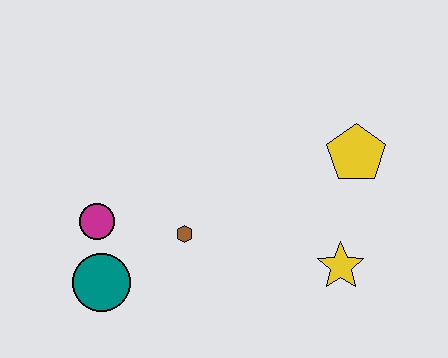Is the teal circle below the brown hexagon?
Yes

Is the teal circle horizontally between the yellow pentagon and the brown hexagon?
No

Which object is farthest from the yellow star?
The magenta circle is farthest from the yellow star.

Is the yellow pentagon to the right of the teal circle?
Yes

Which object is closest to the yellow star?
The yellow pentagon is closest to the yellow star.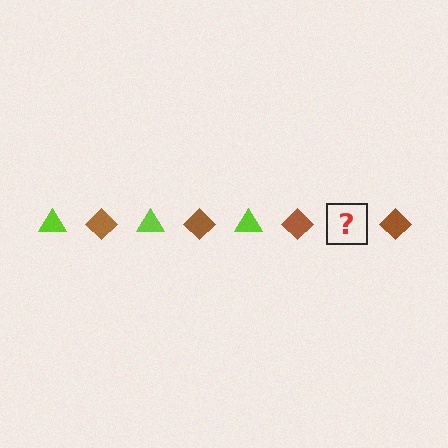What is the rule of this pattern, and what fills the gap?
The rule is that the pattern alternates between lime triangle and brown diamond. The gap should be filled with a lime triangle.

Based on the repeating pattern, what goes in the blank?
The blank should be a lime triangle.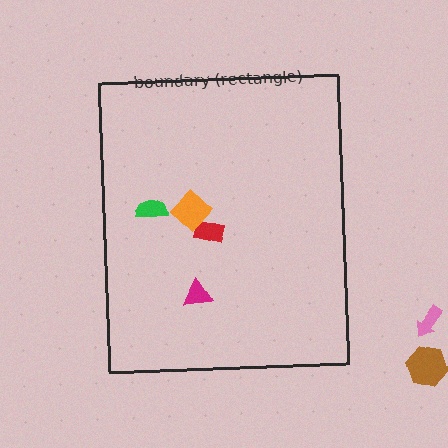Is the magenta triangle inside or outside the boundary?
Inside.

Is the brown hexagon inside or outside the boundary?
Outside.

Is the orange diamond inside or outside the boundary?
Inside.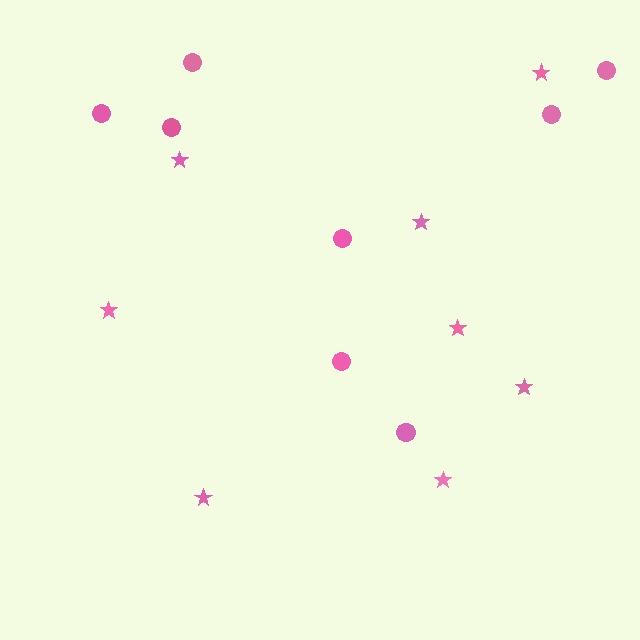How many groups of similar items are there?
There are 2 groups: one group of circles (8) and one group of stars (8).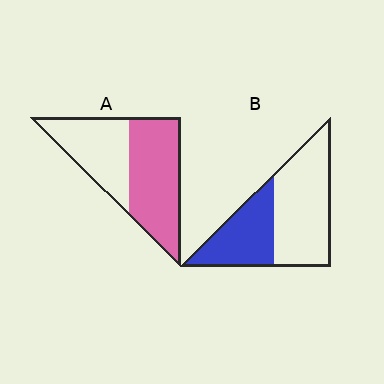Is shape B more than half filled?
No.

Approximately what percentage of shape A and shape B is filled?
A is approximately 55% and B is approximately 40%.